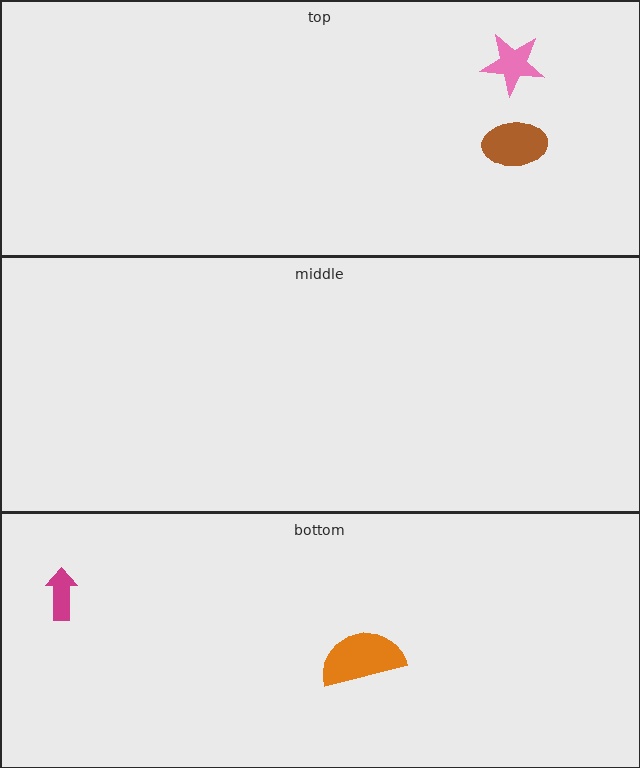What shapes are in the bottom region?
The magenta arrow, the orange semicircle.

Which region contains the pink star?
The top region.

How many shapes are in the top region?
2.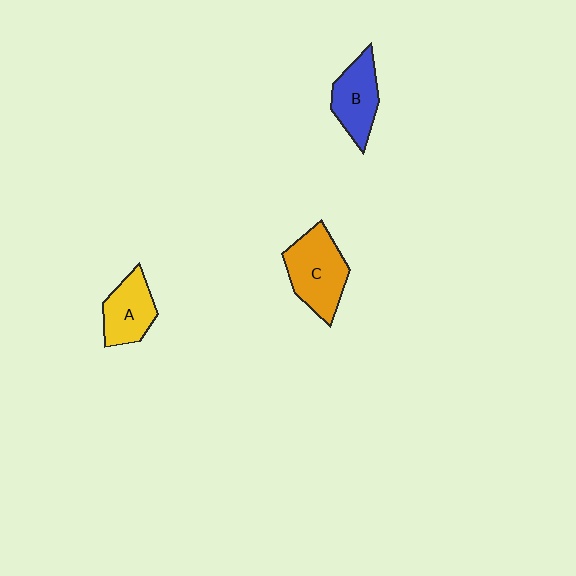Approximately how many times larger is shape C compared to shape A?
Approximately 1.4 times.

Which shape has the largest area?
Shape C (orange).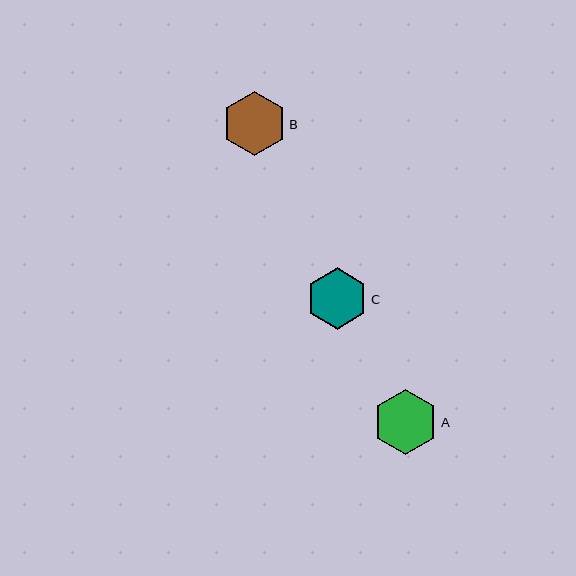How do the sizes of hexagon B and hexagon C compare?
Hexagon B and hexagon C are approximately the same size.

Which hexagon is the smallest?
Hexagon C is the smallest with a size of approximately 61 pixels.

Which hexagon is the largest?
Hexagon A is the largest with a size of approximately 65 pixels.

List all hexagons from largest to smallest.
From largest to smallest: A, B, C.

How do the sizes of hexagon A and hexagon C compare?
Hexagon A and hexagon C are approximately the same size.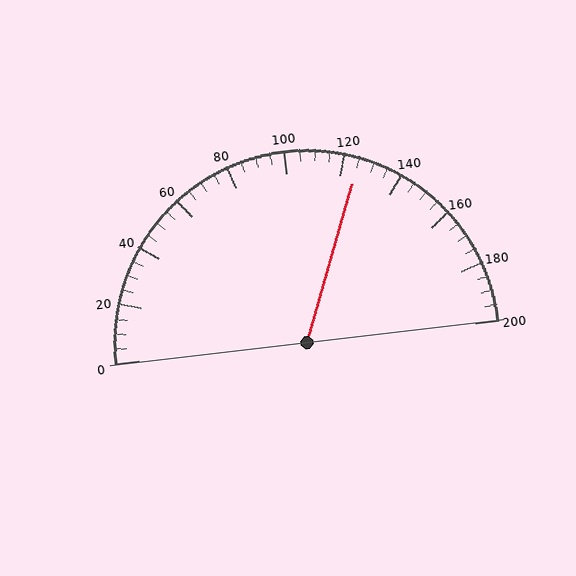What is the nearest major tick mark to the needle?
The nearest major tick mark is 120.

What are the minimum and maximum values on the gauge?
The gauge ranges from 0 to 200.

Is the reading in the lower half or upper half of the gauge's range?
The reading is in the upper half of the range (0 to 200).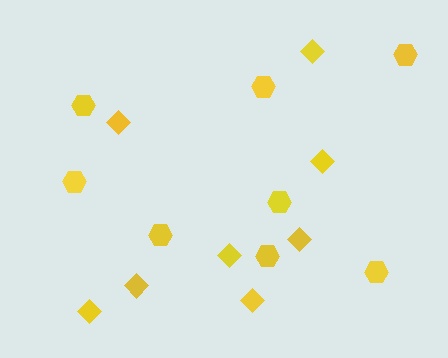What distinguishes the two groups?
There are 2 groups: one group of hexagons (8) and one group of diamonds (8).